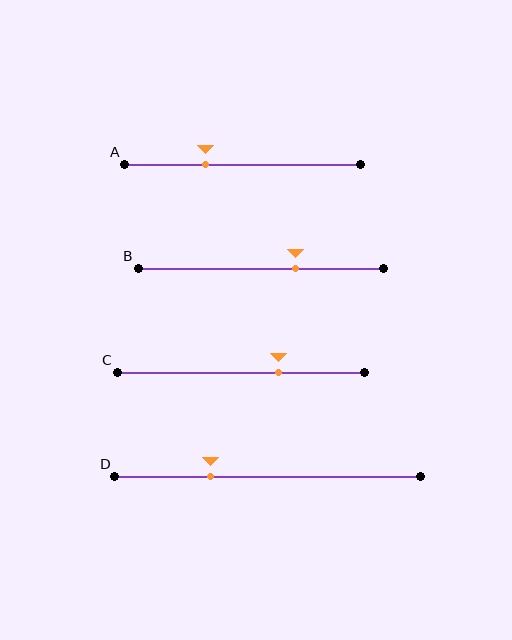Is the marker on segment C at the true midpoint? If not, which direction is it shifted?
No, the marker on segment C is shifted to the right by about 15% of the segment length.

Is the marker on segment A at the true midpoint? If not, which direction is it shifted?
No, the marker on segment A is shifted to the left by about 16% of the segment length.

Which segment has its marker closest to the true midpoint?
Segment B has its marker closest to the true midpoint.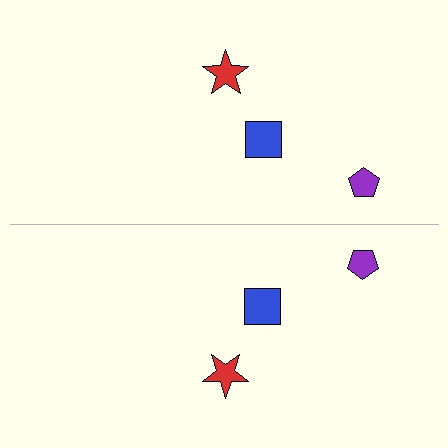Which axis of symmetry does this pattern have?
The pattern has a horizontal axis of symmetry running through the center of the image.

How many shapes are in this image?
There are 6 shapes in this image.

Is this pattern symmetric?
Yes, this pattern has bilateral (reflection) symmetry.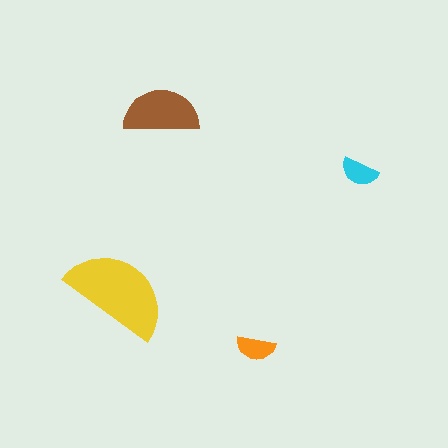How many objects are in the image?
There are 4 objects in the image.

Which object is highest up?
The brown semicircle is topmost.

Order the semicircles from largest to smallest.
the yellow one, the brown one, the orange one, the cyan one.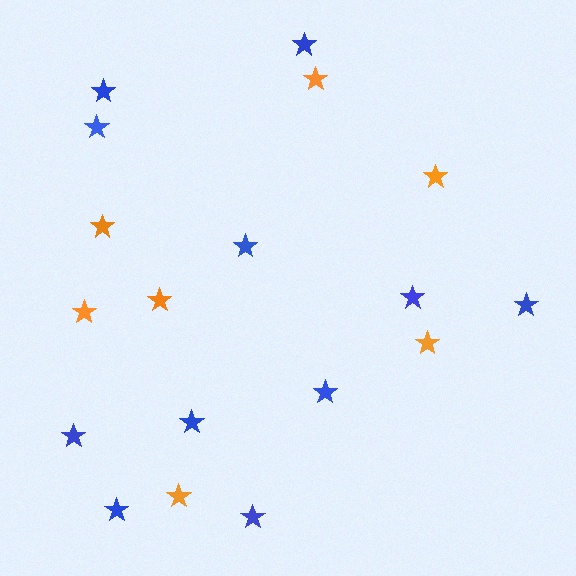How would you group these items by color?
There are 2 groups: one group of blue stars (11) and one group of orange stars (7).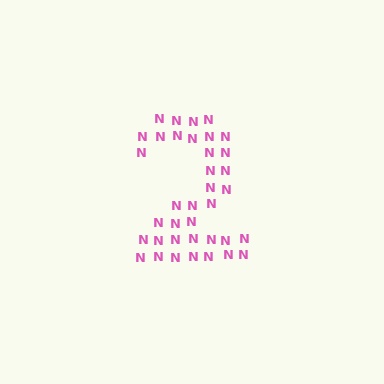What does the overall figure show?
The overall figure shows the digit 2.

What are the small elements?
The small elements are letter N's.